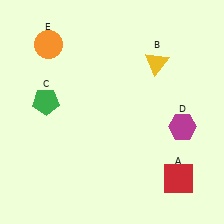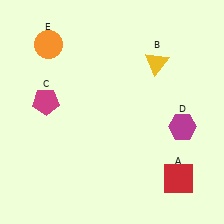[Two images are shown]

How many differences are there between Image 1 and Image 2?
There is 1 difference between the two images.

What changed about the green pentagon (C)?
In Image 1, C is green. In Image 2, it changed to magenta.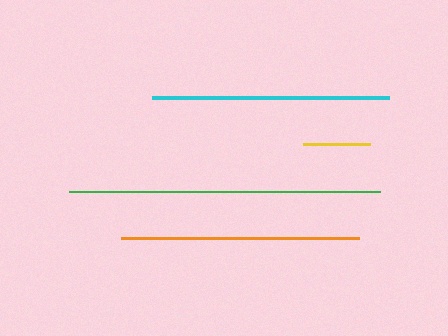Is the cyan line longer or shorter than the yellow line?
The cyan line is longer than the yellow line.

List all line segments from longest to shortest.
From longest to shortest: green, orange, cyan, yellow.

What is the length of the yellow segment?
The yellow segment is approximately 66 pixels long.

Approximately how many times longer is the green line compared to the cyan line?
The green line is approximately 1.3 times the length of the cyan line.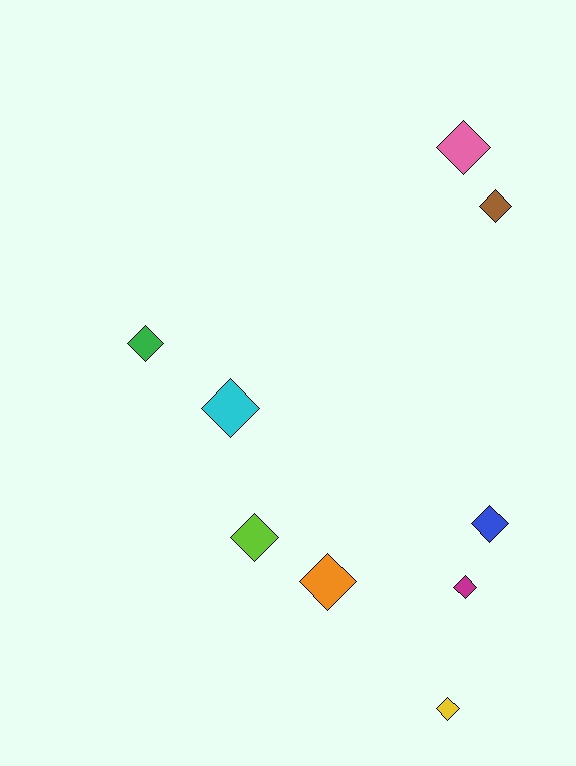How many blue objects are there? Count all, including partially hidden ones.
There is 1 blue object.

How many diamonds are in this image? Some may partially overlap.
There are 9 diamonds.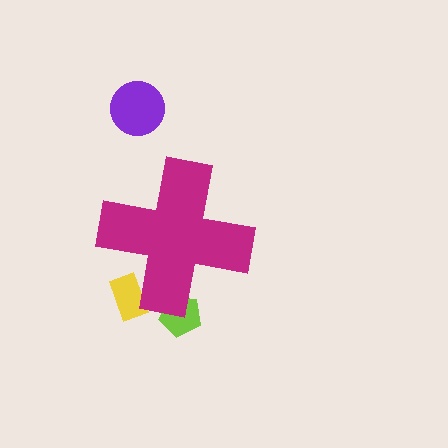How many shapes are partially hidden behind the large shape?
2 shapes are partially hidden.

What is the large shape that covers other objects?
A magenta cross.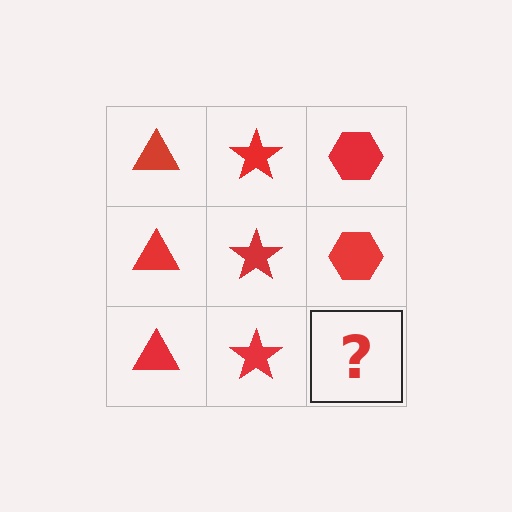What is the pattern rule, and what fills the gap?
The rule is that each column has a consistent shape. The gap should be filled with a red hexagon.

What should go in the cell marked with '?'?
The missing cell should contain a red hexagon.